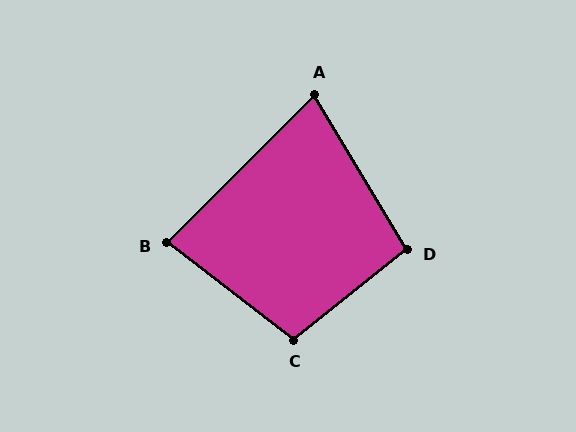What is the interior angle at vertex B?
Approximately 83 degrees (acute).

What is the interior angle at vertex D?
Approximately 97 degrees (obtuse).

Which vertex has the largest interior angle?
C, at approximately 104 degrees.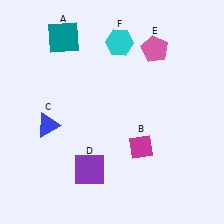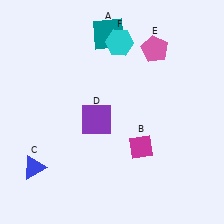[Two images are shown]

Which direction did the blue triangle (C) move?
The blue triangle (C) moved down.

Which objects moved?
The objects that moved are: the teal square (A), the blue triangle (C), the purple square (D).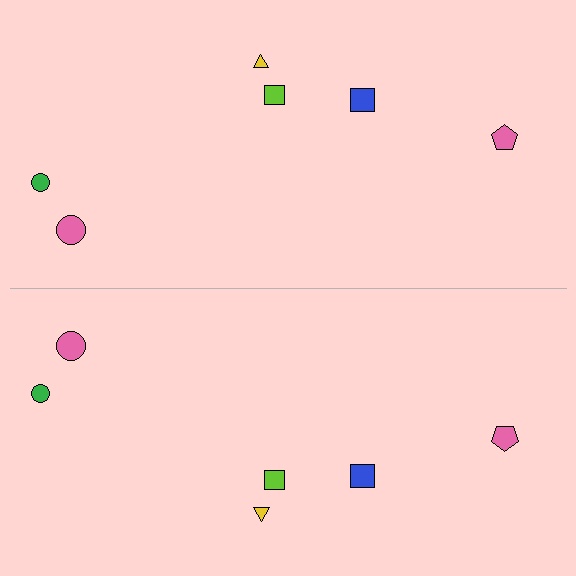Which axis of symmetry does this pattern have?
The pattern has a horizontal axis of symmetry running through the center of the image.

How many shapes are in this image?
There are 12 shapes in this image.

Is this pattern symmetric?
Yes, this pattern has bilateral (reflection) symmetry.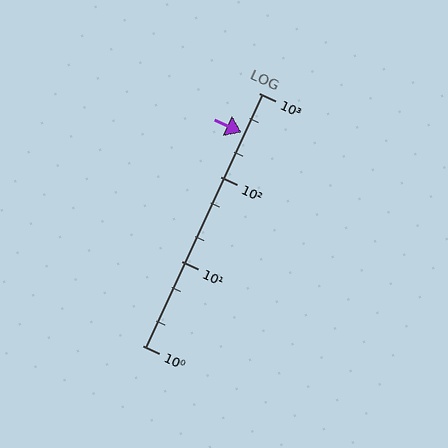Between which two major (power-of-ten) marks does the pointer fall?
The pointer is between 100 and 1000.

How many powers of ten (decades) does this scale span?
The scale spans 3 decades, from 1 to 1000.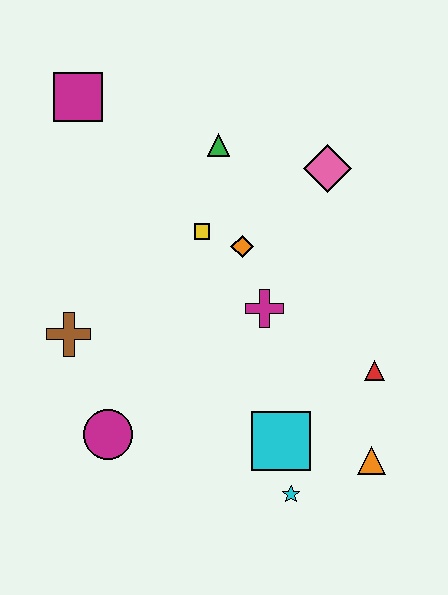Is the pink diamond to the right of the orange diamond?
Yes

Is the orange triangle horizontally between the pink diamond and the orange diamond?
No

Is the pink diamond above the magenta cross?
Yes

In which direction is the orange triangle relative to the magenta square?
The orange triangle is below the magenta square.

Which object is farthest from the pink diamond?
The magenta circle is farthest from the pink diamond.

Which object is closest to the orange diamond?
The yellow square is closest to the orange diamond.